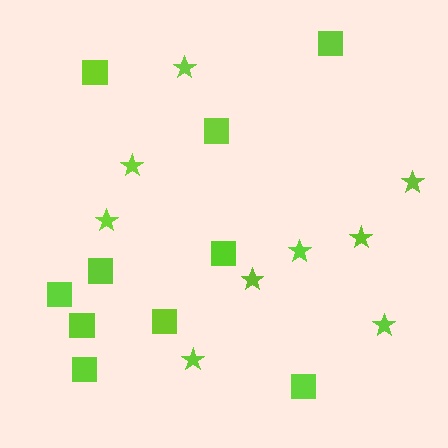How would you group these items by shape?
There are 2 groups: one group of squares (10) and one group of stars (9).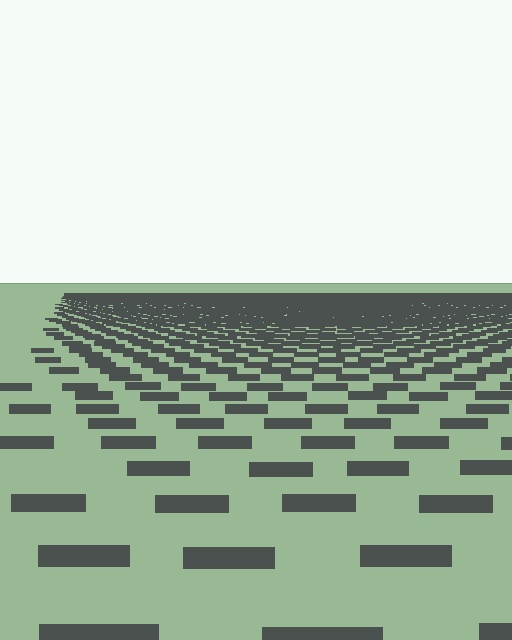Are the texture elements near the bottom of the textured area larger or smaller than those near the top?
Larger. Near the bottom, elements are closer to the viewer and appear at a bigger on-screen size.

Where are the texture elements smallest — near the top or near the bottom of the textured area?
Near the top.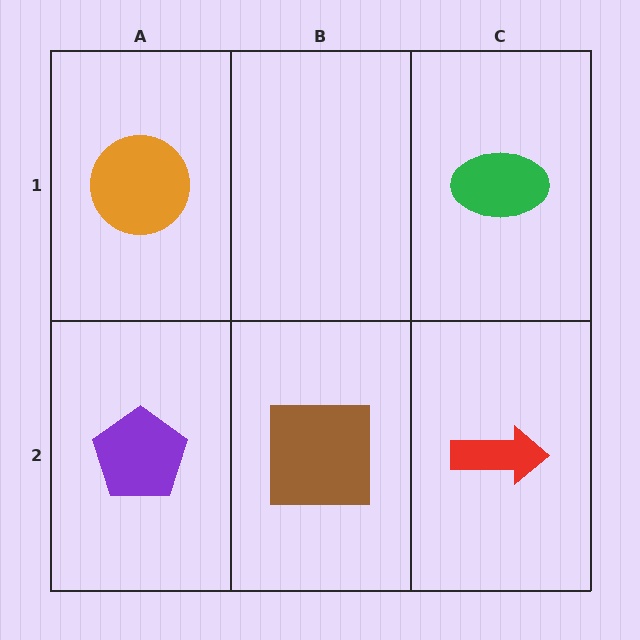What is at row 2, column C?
A red arrow.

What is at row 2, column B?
A brown square.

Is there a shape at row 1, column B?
No, that cell is empty.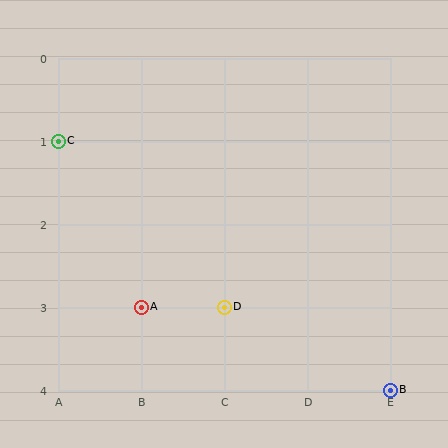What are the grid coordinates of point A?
Point A is at grid coordinates (B, 3).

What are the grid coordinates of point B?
Point B is at grid coordinates (E, 4).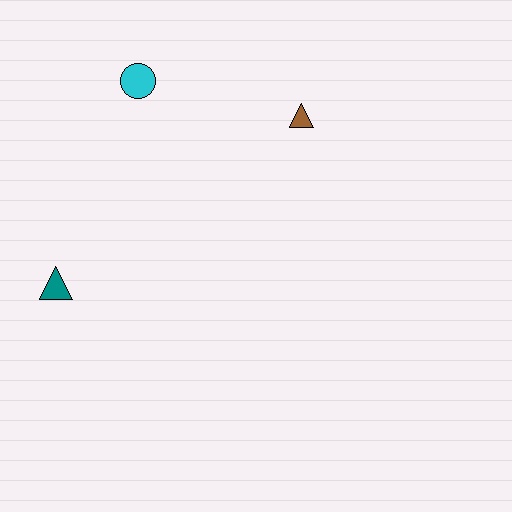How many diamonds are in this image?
There are no diamonds.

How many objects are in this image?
There are 3 objects.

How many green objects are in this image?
There are no green objects.